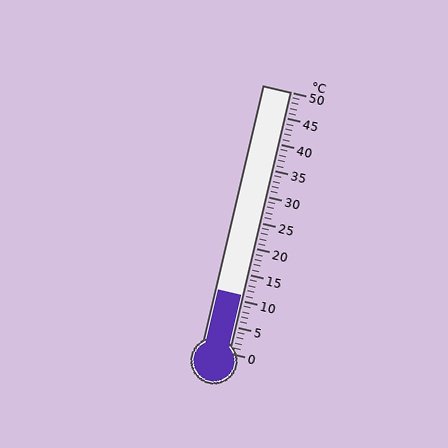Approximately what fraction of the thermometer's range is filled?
The thermometer is filled to approximately 20% of its range.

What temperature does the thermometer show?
The thermometer shows approximately 11°C.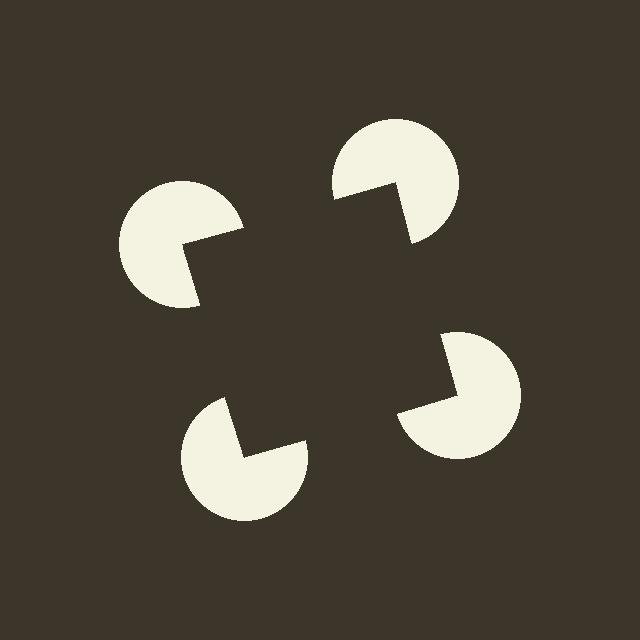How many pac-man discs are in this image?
There are 4 — one at each vertex of the illusory square.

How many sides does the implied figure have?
4 sides.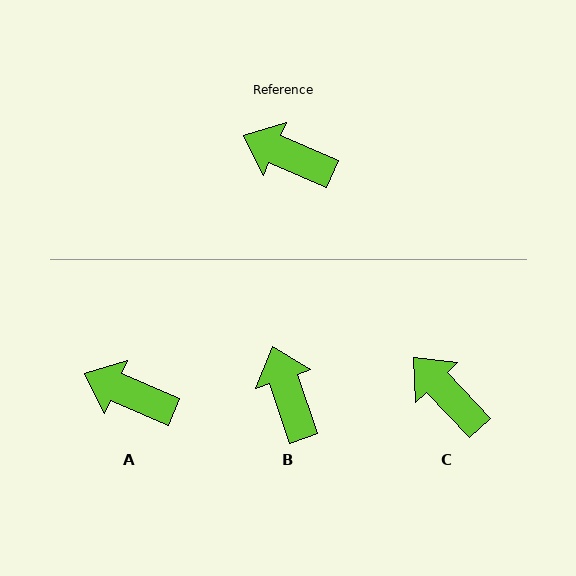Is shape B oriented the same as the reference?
No, it is off by about 48 degrees.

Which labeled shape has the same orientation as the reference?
A.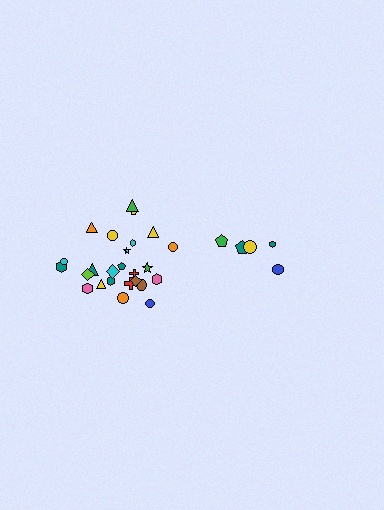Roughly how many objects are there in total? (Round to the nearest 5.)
Roughly 30 objects in total.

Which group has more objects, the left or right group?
The left group.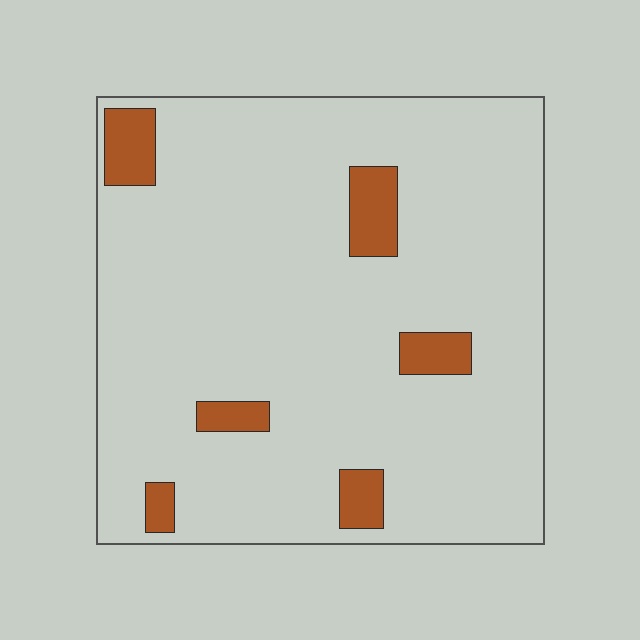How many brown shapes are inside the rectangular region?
6.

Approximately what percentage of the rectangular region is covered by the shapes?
Approximately 10%.